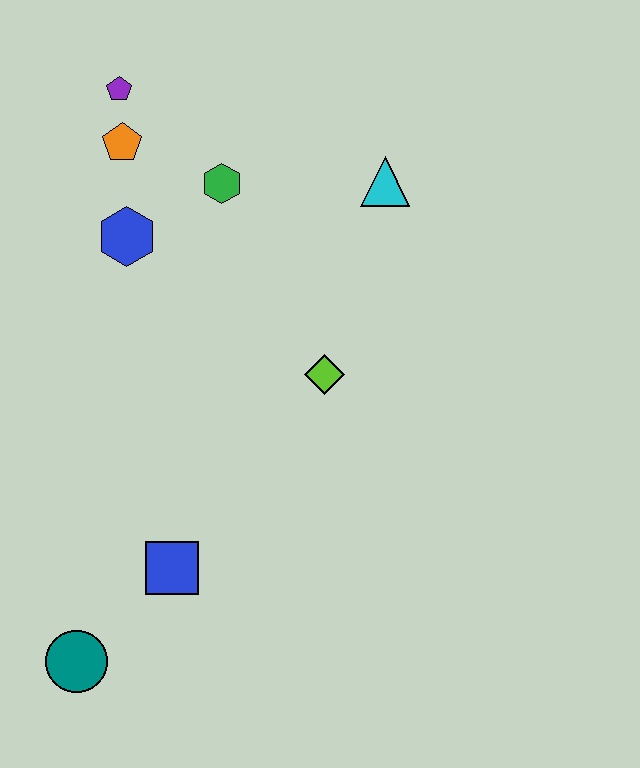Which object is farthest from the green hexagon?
The teal circle is farthest from the green hexagon.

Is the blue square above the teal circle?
Yes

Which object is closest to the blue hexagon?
The orange pentagon is closest to the blue hexagon.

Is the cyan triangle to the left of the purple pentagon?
No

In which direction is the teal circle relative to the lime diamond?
The teal circle is below the lime diamond.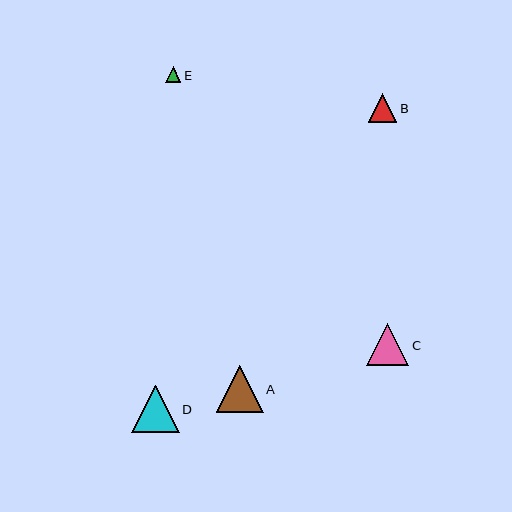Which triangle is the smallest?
Triangle E is the smallest with a size of approximately 15 pixels.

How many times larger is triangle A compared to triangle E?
Triangle A is approximately 3.1 times the size of triangle E.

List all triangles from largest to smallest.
From largest to smallest: D, A, C, B, E.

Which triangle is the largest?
Triangle D is the largest with a size of approximately 48 pixels.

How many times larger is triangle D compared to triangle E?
Triangle D is approximately 3.1 times the size of triangle E.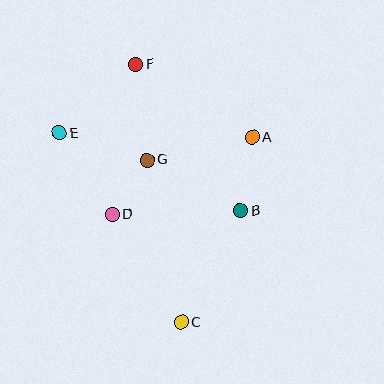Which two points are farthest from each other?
Points C and F are farthest from each other.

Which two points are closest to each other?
Points D and G are closest to each other.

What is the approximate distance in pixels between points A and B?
The distance between A and B is approximately 75 pixels.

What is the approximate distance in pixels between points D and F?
The distance between D and F is approximately 152 pixels.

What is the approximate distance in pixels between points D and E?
The distance between D and E is approximately 97 pixels.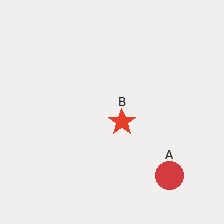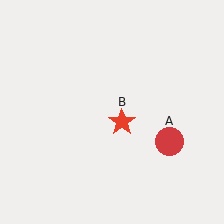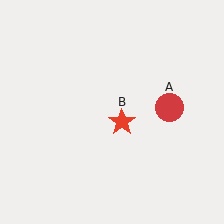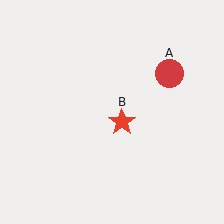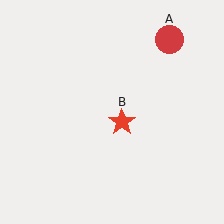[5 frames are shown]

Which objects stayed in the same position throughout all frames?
Red star (object B) remained stationary.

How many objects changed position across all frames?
1 object changed position: red circle (object A).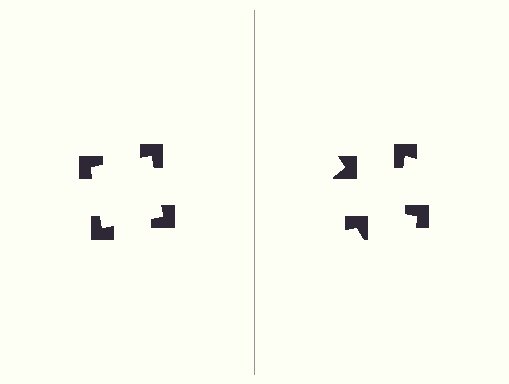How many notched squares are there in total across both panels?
8 — 4 on each side.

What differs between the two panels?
The notched squares are positioned identically on both sides; only the wedge orientations differ. On the left they align to a square; on the right they are misaligned.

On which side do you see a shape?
An illusory square appears on the left side. On the right side the wedge cuts are rotated, so no coherent shape forms.